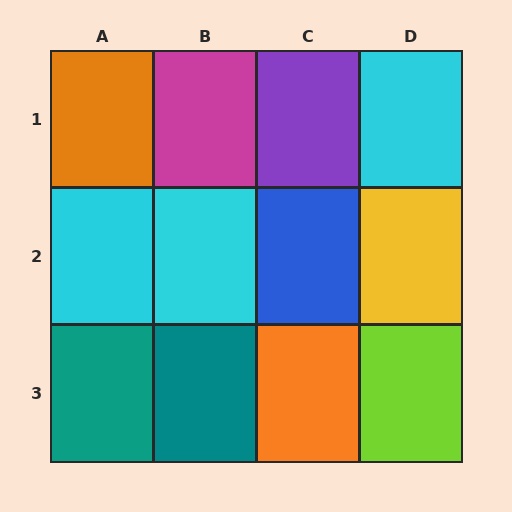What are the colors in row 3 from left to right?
Teal, teal, orange, lime.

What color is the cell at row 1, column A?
Orange.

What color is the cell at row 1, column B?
Magenta.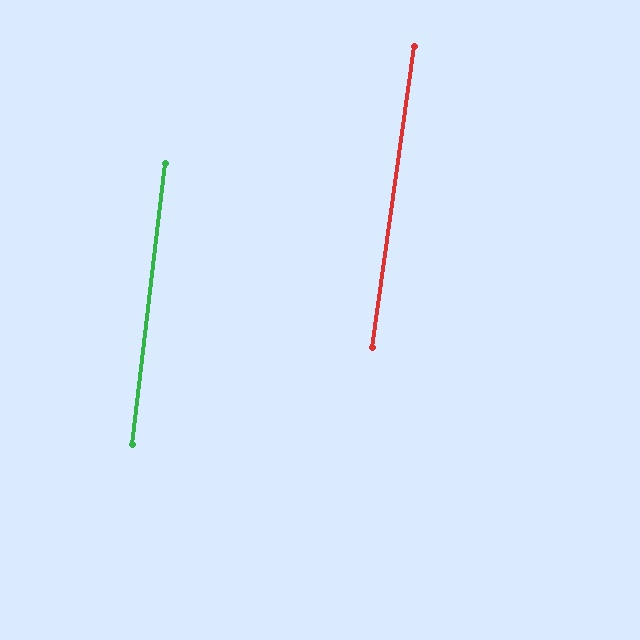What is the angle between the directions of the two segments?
Approximately 1 degree.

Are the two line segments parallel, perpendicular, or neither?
Parallel — their directions differ by only 1.3°.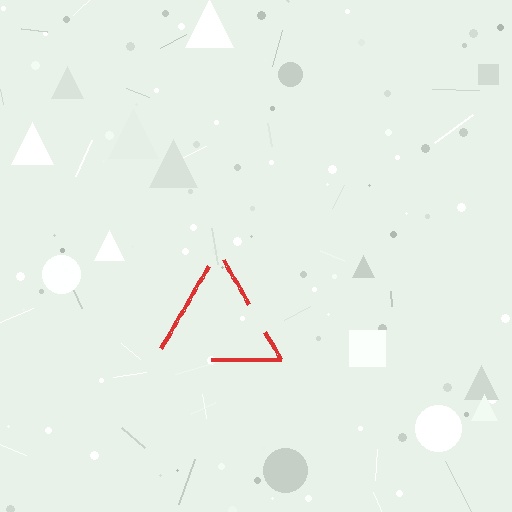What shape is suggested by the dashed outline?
The dashed outline suggests a triangle.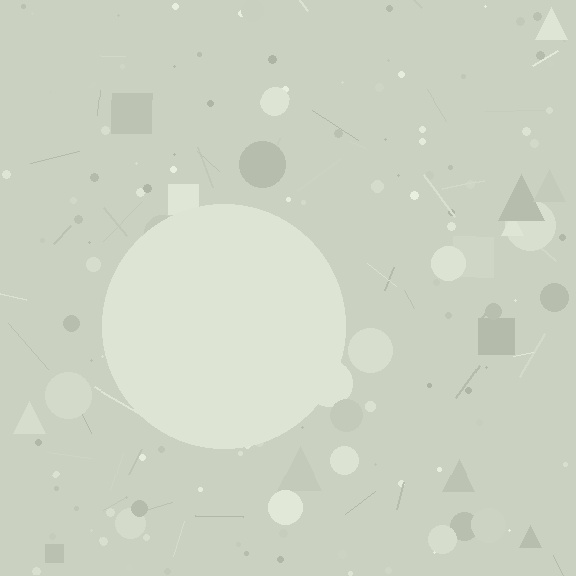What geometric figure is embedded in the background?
A circle is embedded in the background.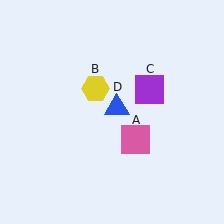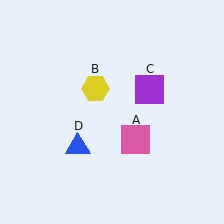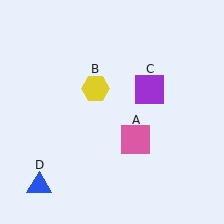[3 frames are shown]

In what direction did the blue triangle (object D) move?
The blue triangle (object D) moved down and to the left.